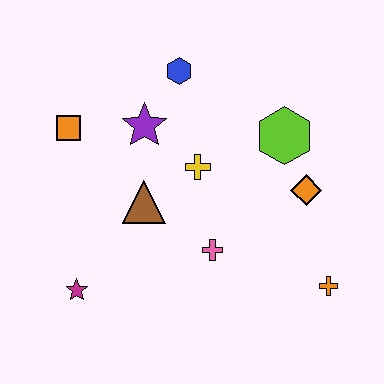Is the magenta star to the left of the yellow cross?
Yes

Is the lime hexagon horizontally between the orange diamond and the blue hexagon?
Yes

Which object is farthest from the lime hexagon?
The magenta star is farthest from the lime hexagon.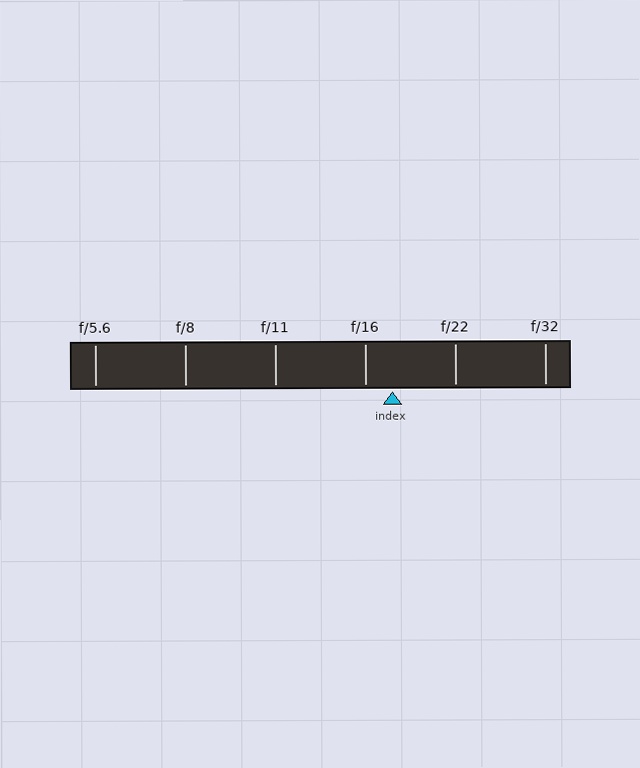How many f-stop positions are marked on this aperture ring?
There are 6 f-stop positions marked.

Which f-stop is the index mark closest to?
The index mark is closest to f/16.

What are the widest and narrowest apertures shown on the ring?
The widest aperture shown is f/5.6 and the narrowest is f/32.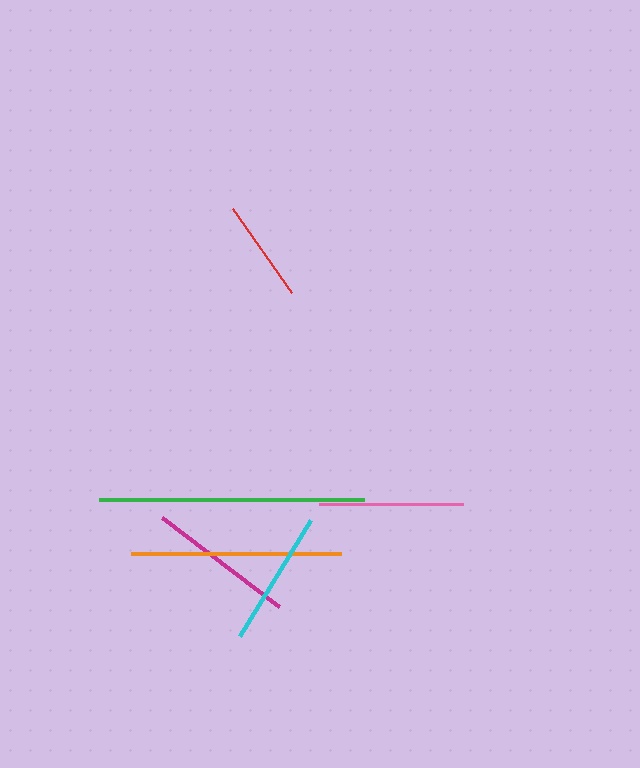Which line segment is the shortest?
The red line is the shortest at approximately 102 pixels.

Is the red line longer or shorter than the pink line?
The pink line is longer than the red line.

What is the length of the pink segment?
The pink segment is approximately 143 pixels long.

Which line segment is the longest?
The green line is the longest at approximately 265 pixels.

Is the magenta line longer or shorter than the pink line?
The magenta line is longer than the pink line.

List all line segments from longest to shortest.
From longest to shortest: green, orange, magenta, pink, cyan, red.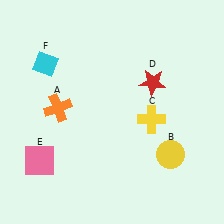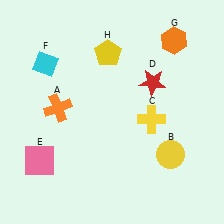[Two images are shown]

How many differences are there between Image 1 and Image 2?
There are 2 differences between the two images.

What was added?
An orange hexagon (G), a yellow pentagon (H) were added in Image 2.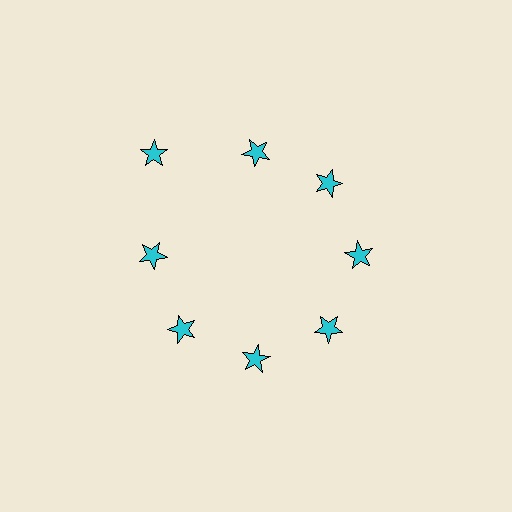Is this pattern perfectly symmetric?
No. The 8 cyan stars are arranged in a ring, but one element near the 10 o'clock position is pushed outward from the center, breaking the 8-fold rotational symmetry.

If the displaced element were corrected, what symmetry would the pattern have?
It would have 8-fold rotational symmetry — the pattern would map onto itself every 45 degrees.